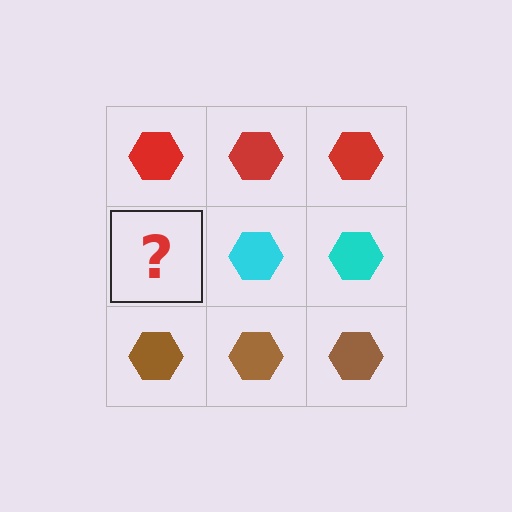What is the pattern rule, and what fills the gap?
The rule is that each row has a consistent color. The gap should be filled with a cyan hexagon.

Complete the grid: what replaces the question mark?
The question mark should be replaced with a cyan hexagon.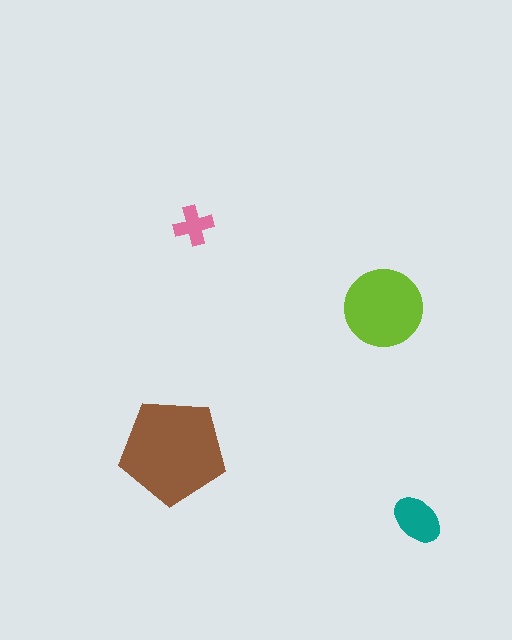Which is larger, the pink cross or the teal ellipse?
The teal ellipse.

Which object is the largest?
The brown pentagon.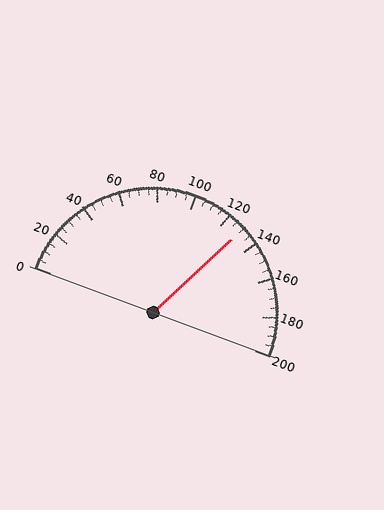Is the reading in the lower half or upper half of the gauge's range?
The reading is in the upper half of the range (0 to 200).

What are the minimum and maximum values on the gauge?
The gauge ranges from 0 to 200.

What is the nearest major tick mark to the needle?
The nearest major tick mark is 120.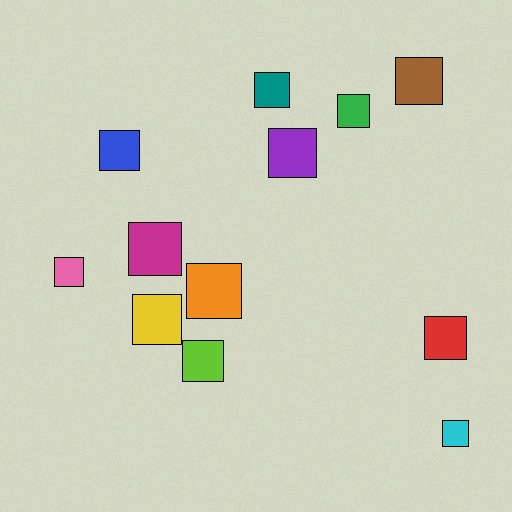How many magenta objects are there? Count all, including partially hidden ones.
There is 1 magenta object.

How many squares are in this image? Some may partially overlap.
There are 12 squares.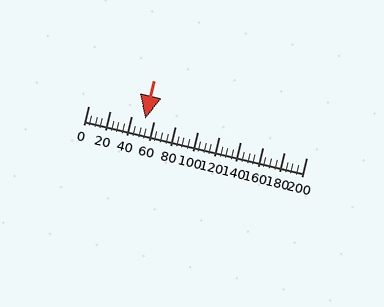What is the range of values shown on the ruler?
The ruler shows values from 0 to 200.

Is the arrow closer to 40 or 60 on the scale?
The arrow is closer to 60.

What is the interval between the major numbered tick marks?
The major tick marks are spaced 20 units apart.